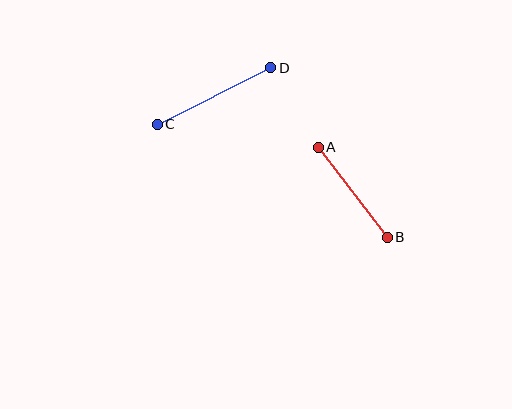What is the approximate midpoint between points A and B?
The midpoint is at approximately (353, 192) pixels.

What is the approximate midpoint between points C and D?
The midpoint is at approximately (214, 96) pixels.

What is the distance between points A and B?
The distance is approximately 113 pixels.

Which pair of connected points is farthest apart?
Points C and D are farthest apart.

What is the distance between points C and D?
The distance is approximately 127 pixels.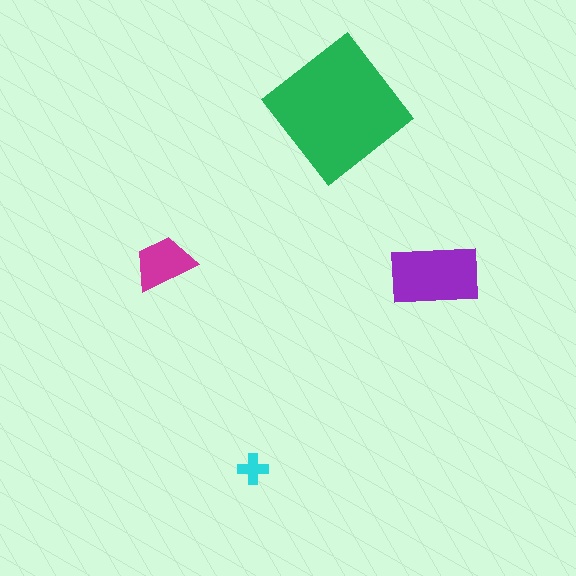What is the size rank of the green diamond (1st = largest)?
1st.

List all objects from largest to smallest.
The green diamond, the purple rectangle, the magenta trapezoid, the cyan cross.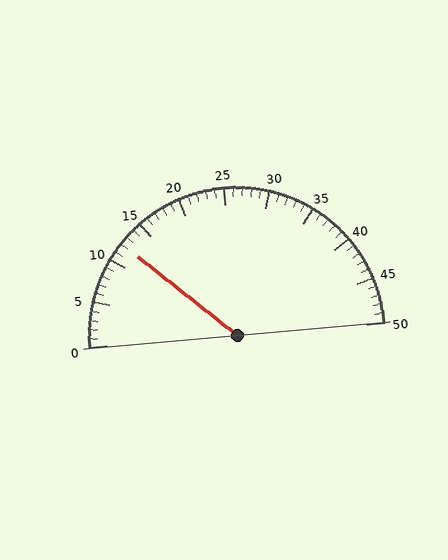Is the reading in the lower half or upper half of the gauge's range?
The reading is in the lower half of the range (0 to 50).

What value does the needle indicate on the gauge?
The needle indicates approximately 12.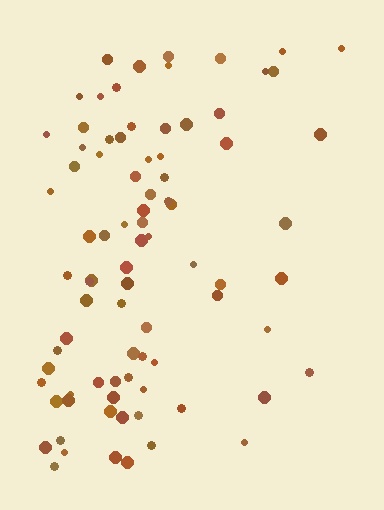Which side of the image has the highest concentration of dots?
The left.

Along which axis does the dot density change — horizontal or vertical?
Horizontal.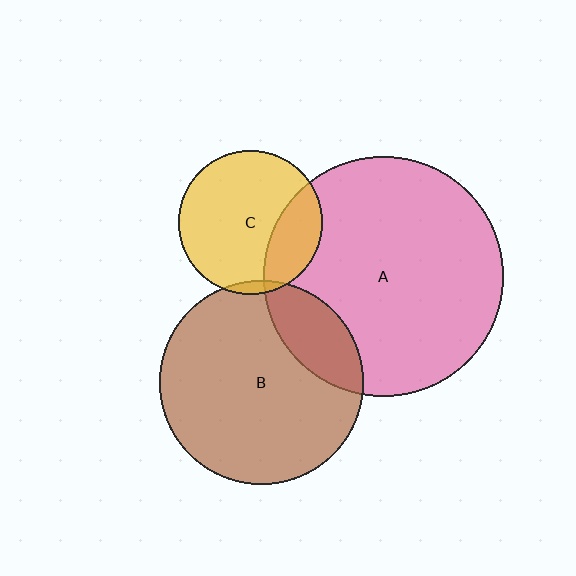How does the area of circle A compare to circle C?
Approximately 2.8 times.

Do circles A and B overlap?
Yes.